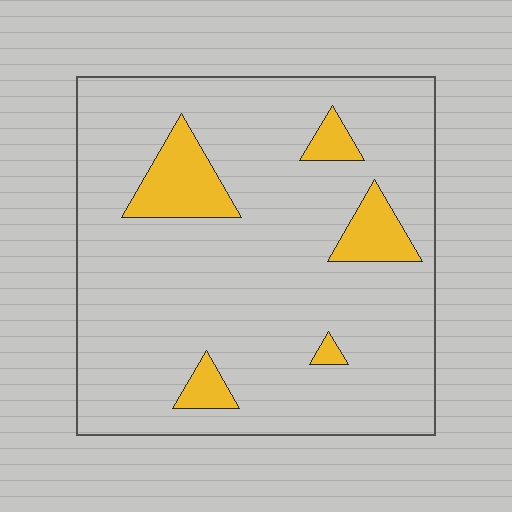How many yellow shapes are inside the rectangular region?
5.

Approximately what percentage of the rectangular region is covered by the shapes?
Approximately 10%.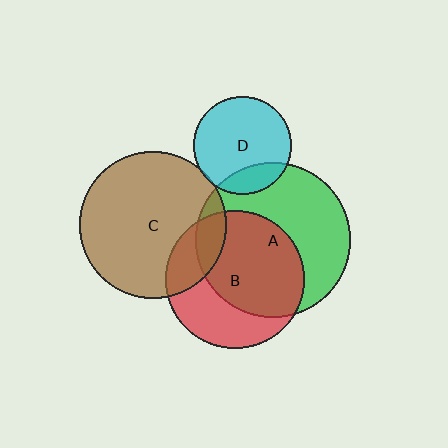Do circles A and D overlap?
Yes.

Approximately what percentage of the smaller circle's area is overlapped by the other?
Approximately 20%.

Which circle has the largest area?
Circle A (green).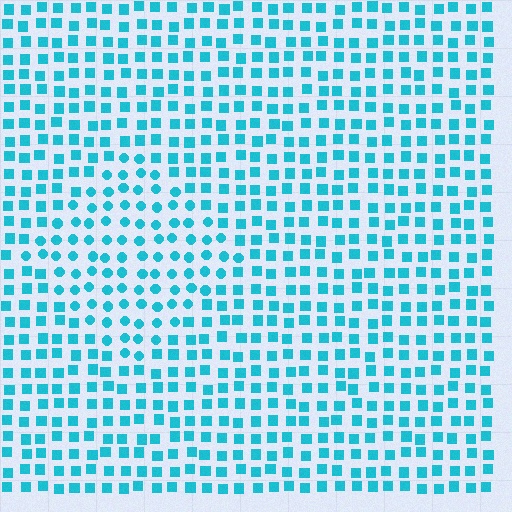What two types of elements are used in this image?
The image uses circles inside the diamond region and squares outside it.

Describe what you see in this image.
The image is filled with small cyan elements arranged in a uniform grid. A diamond-shaped region contains circles, while the surrounding area contains squares. The boundary is defined purely by the change in element shape.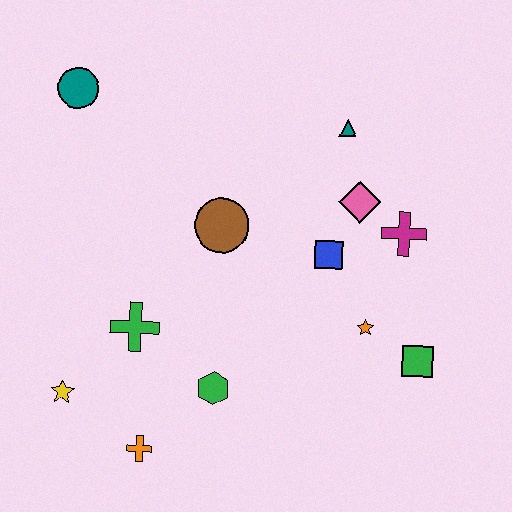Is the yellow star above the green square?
No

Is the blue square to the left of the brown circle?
No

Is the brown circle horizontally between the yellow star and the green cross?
No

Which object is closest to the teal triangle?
The pink diamond is closest to the teal triangle.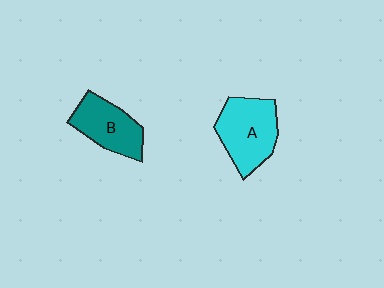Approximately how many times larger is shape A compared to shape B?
Approximately 1.2 times.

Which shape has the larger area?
Shape A (cyan).